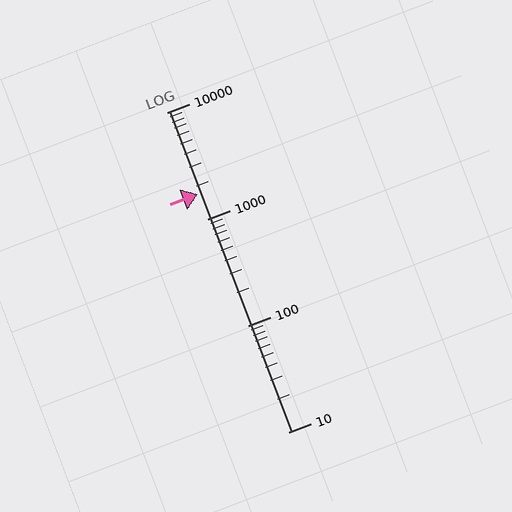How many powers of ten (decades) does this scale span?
The scale spans 3 decades, from 10 to 10000.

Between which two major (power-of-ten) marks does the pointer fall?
The pointer is between 1000 and 10000.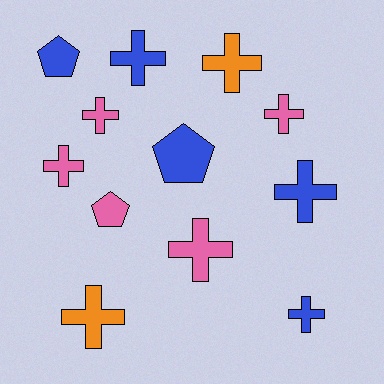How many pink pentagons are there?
There is 1 pink pentagon.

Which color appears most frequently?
Pink, with 5 objects.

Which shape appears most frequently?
Cross, with 9 objects.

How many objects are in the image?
There are 12 objects.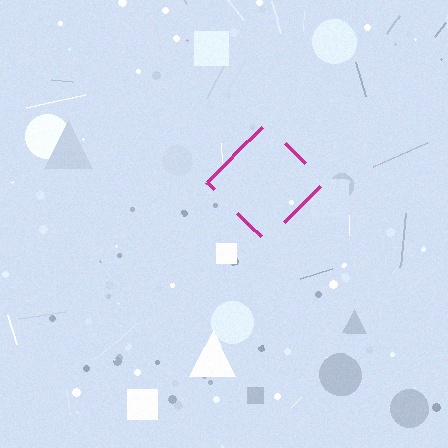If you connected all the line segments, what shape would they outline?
They would outline a diamond.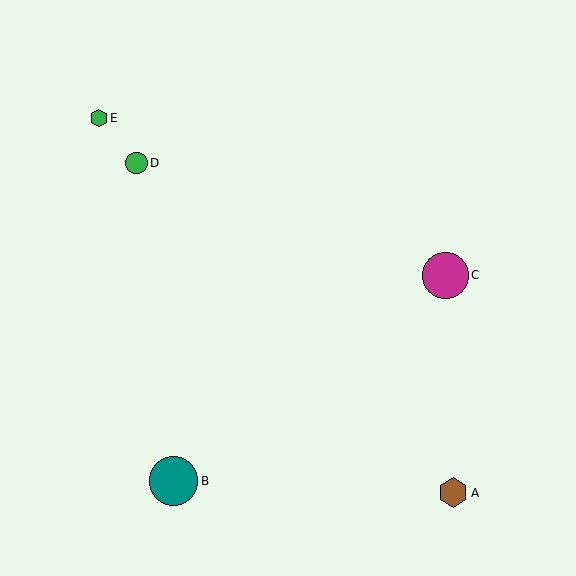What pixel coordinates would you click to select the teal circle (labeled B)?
Click at (174, 481) to select the teal circle B.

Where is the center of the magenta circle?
The center of the magenta circle is at (446, 275).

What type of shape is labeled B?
Shape B is a teal circle.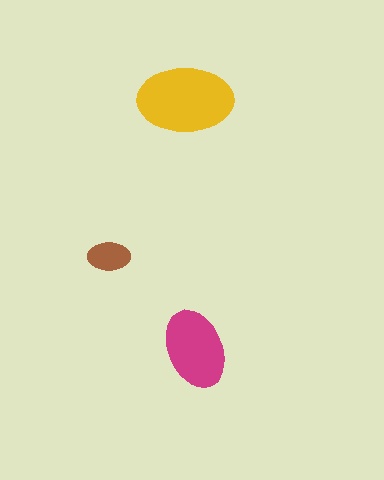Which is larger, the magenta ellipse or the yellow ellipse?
The yellow one.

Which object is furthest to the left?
The brown ellipse is leftmost.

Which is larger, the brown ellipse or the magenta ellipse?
The magenta one.